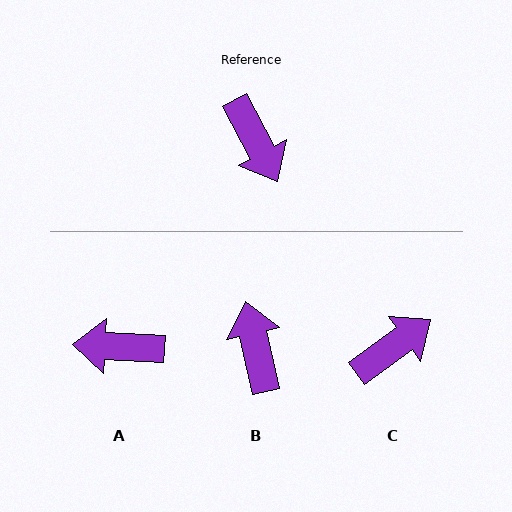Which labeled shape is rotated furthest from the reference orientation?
B, about 165 degrees away.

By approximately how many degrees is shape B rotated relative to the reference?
Approximately 165 degrees counter-clockwise.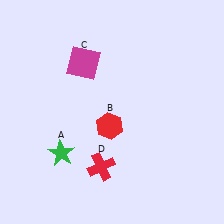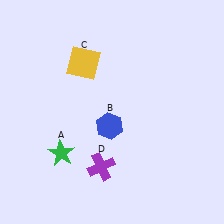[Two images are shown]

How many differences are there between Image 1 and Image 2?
There are 3 differences between the two images.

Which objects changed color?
B changed from red to blue. C changed from magenta to yellow. D changed from red to purple.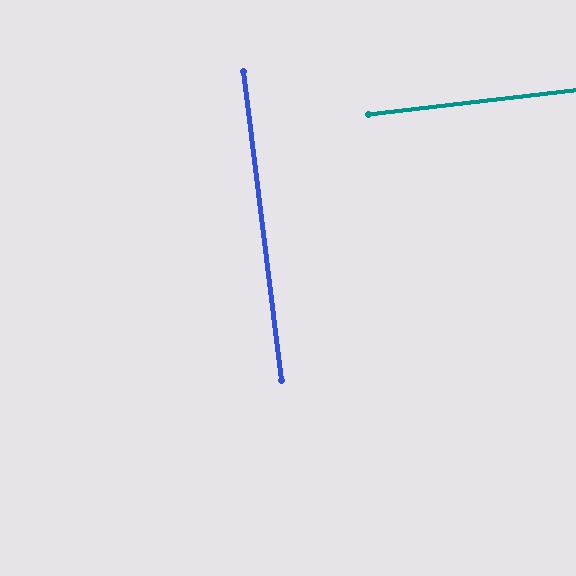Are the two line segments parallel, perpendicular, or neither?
Perpendicular — they meet at approximately 90°.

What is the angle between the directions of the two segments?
Approximately 90 degrees.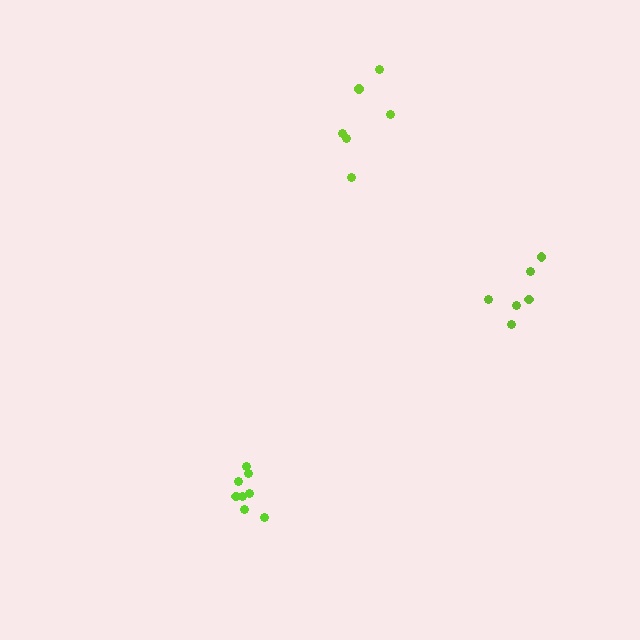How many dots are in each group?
Group 1: 6 dots, Group 2: 6 dots, Group 3: 8 dots (20 total).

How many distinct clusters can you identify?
There are 3 distinct clusters.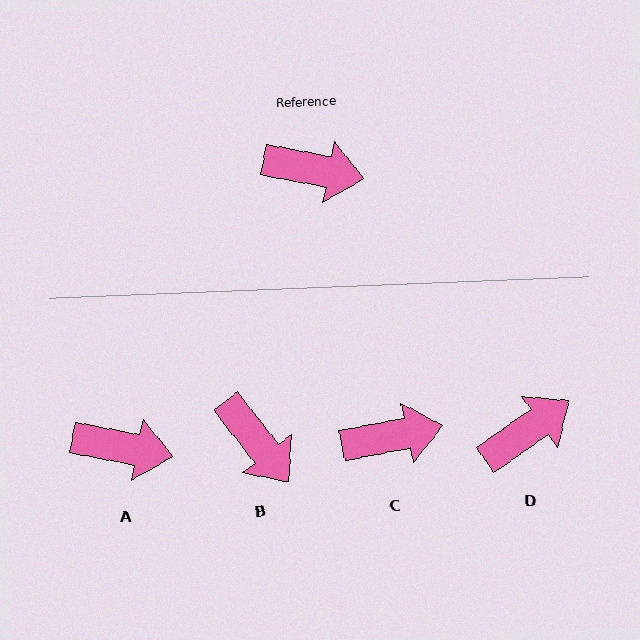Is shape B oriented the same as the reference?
No, it is off by about 41 degrees.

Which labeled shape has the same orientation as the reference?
A.